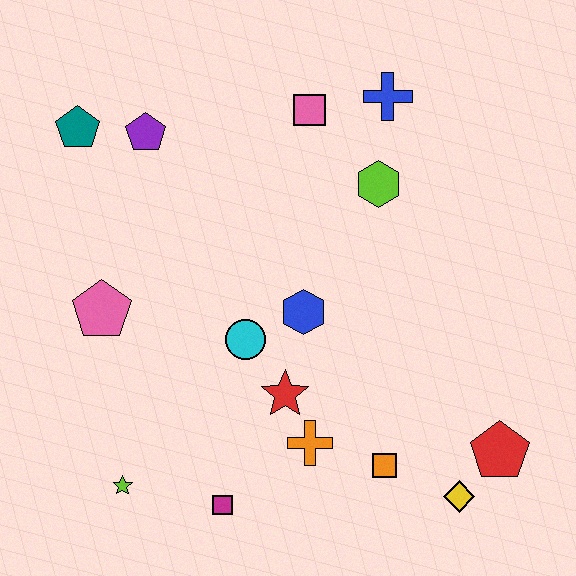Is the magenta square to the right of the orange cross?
No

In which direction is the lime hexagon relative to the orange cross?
The lime hexagon is above the orange cross.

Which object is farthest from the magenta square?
The blue cross is farthest from the magenta square.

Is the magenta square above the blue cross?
No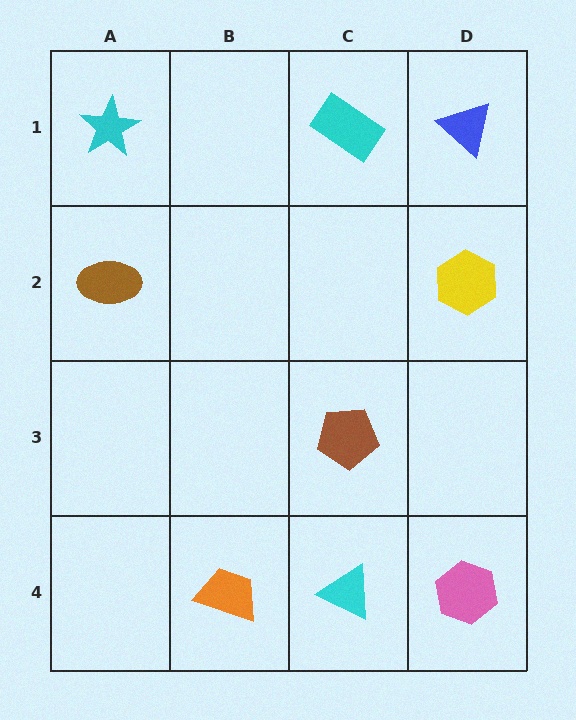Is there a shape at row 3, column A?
No, that cell is empty.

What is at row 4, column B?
An orange trapezoid.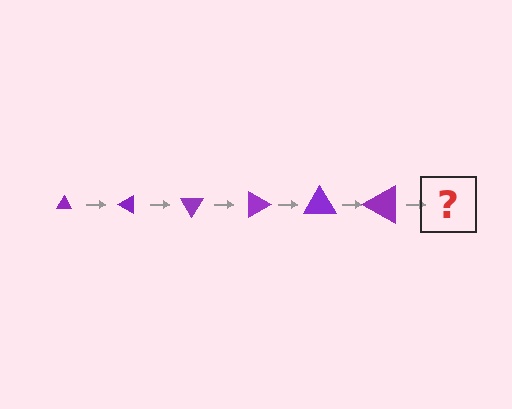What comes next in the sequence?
The next element should be a triangle, larger than the previous one and rotated 180 degrees from the start.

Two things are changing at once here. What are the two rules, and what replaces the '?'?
The two rules are that the triangle grows larger each step and it rotates 30 degrees each step. The '?' should be a triangle, larger than the previous one and rotated 180 degrees from the start.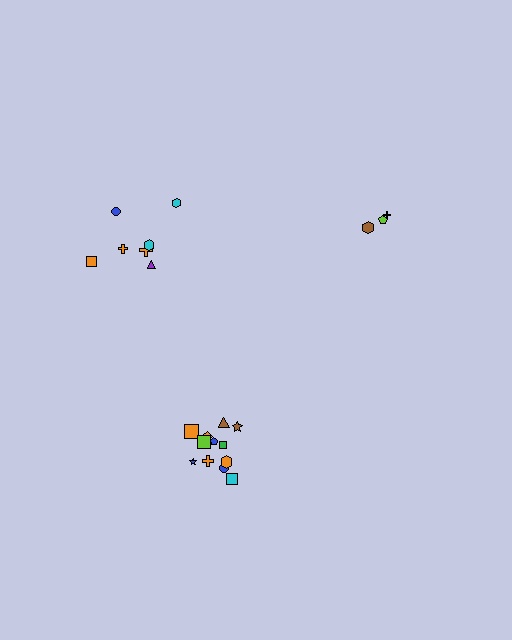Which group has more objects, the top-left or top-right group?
The top-left group.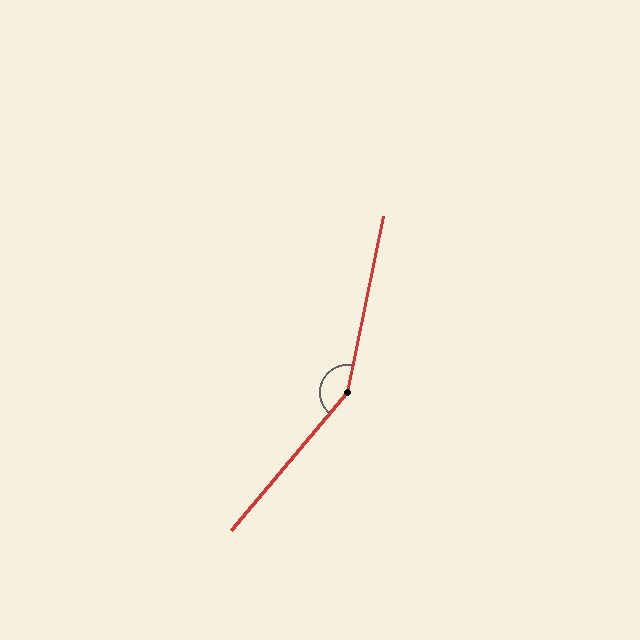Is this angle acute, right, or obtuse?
It is obtuse.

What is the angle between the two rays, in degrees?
Approximately 152 degrees.